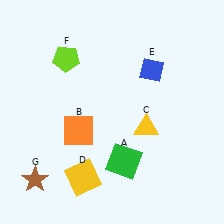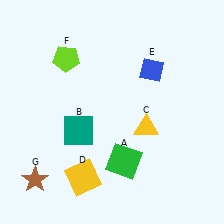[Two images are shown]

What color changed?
The square (B) changed from orange in Image 1 to teal in Image 2.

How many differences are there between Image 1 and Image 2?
There is 1 difference between the two images.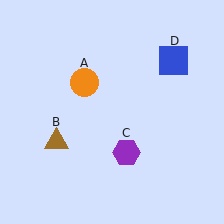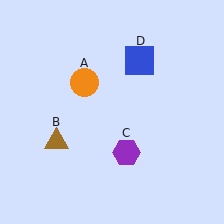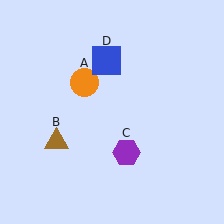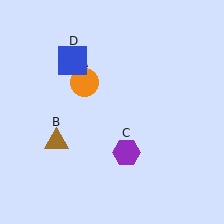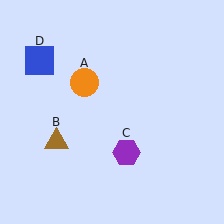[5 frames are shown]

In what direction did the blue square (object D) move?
The blue square (object D) moved left.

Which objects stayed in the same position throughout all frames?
Orange circle (object A) and brown triangle (object B) and purple hexagon (object C) remained stationary.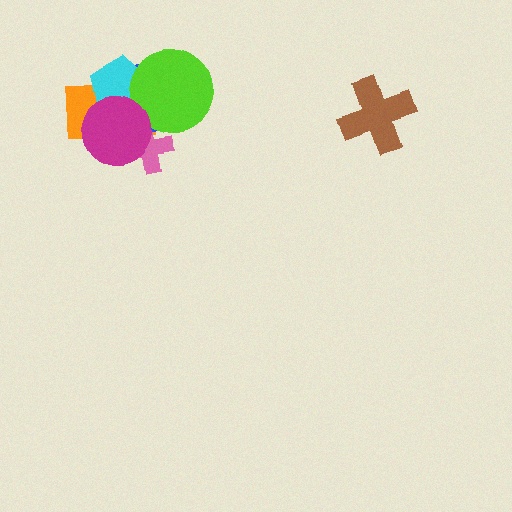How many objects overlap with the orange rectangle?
5 objects overlap with the orange rectangle.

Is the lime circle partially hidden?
Yes, it is partially covered by another shape.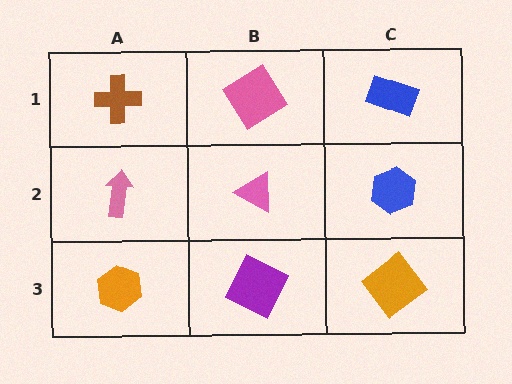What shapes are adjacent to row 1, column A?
A pink arrow (row 2, column A), a pink diamond (row 1, column B).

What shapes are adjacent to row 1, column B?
A pink triangle (row 2, column B), a brown cross (row 1, column A), a blue rectangle (row 1, column C).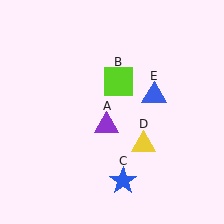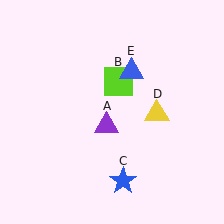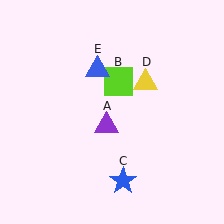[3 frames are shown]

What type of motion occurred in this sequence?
The yellow triangle (object D), blue triangle (object E) rotated counterclockwise around the center of the scene.